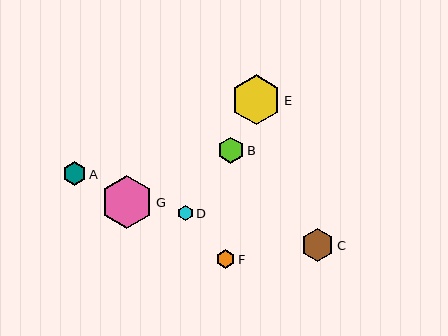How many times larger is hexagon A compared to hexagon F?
Hexagon A is approximately 1.3 times the size of hexagon F.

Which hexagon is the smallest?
Hexagon D is the smallest with a size of approximately 15 pixels.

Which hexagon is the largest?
Hexagon G is the largest with a size of approximately 53 pixels.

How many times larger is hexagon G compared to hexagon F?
Hexagon G is approximately 2.8 times the size of hexagon F.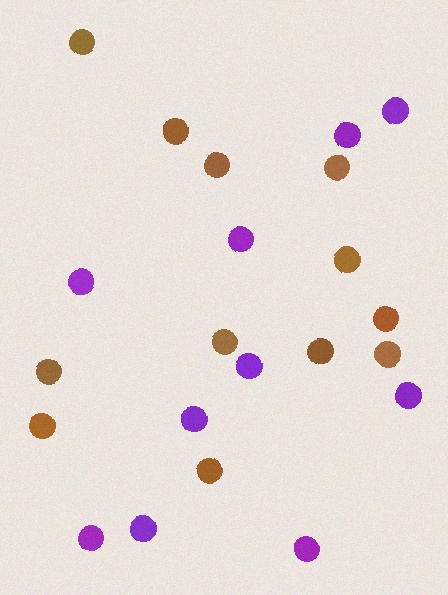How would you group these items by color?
There are 2 groups: one group of brown circles (12) and one group of purple circles (10).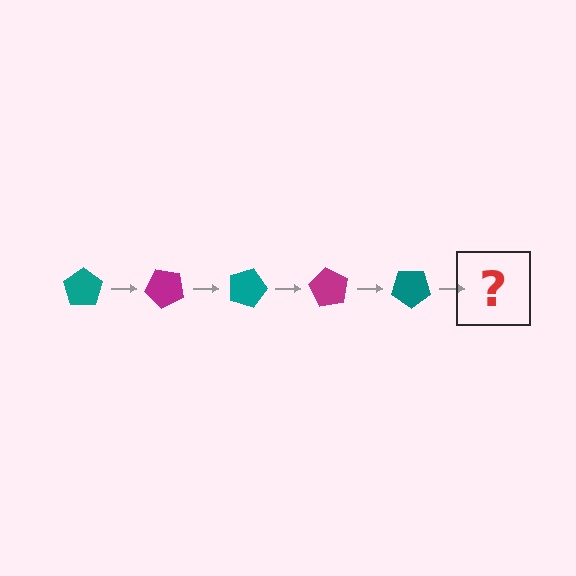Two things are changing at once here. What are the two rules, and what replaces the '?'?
The two rules are that it rotates 45 degrees each step and the color cycles through teal and magenta. The '?' should be a magenta pentagon, rotated 225 degrees from the start.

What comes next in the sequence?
The next element should be a magenta pentagon, rotated 225 degrees from the start.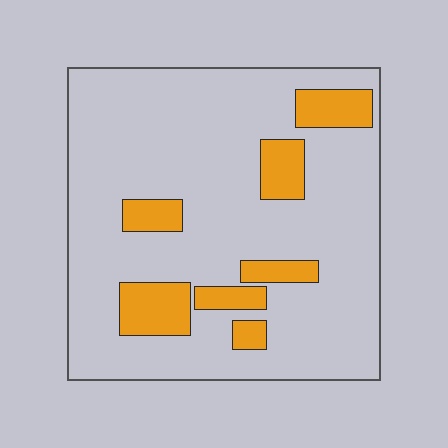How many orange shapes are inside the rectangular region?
7.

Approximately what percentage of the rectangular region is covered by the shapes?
Approximately 15%.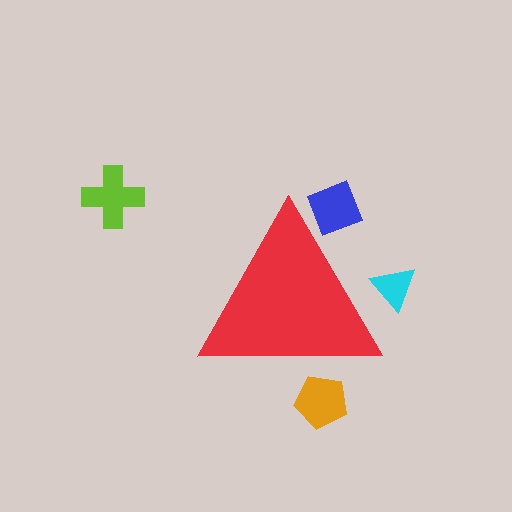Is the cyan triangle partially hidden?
Yes, the cyan triangle is partially hidden behind the red triangle.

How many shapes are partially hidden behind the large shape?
3 shapes are partially hidden.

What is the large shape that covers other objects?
A red triangle.